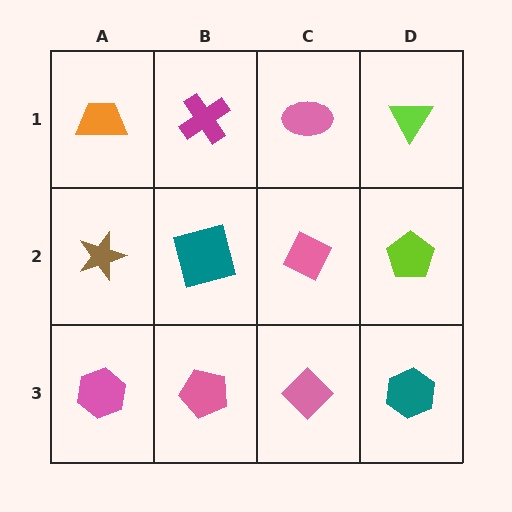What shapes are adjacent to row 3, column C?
A pink diamond (row 2, column C), a pink pentagon (row 3, column B), a teal hexagon (row 3, column D).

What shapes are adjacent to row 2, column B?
A magenta cross (row 1, column B), a pink pentagon (row 3, column B), a brown star (row 2, column A), a pink diamond (row 2, column C).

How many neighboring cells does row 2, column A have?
3.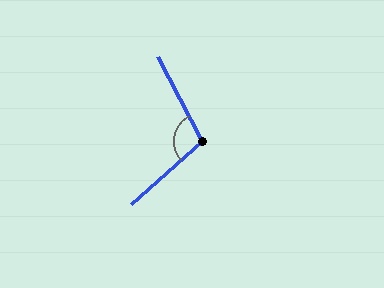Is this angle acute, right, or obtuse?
It is obtuse.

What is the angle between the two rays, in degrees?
Approximately 104 degrees.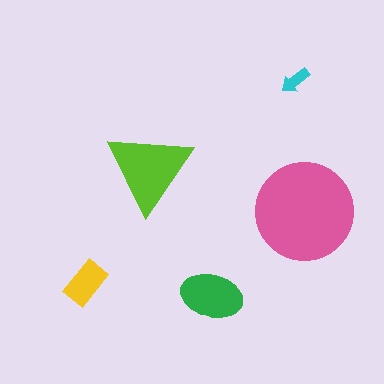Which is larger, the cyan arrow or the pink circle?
The pink circle.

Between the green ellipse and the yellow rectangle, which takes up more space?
The green ellipse.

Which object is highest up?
The cyan arrow is topmost.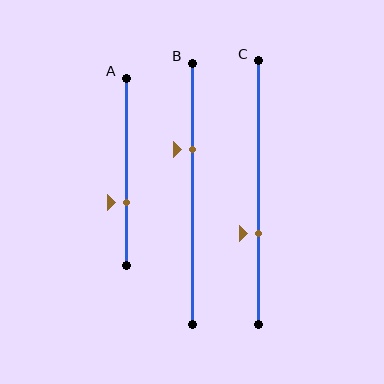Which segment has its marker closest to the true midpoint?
Segment C has its marker closest to the true midpoint.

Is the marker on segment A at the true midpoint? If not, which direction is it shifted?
No, the marker on segment A is shifted downward by about 17% of the segment length.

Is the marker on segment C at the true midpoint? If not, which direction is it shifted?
No, the marker on segment C is shifted downward by about 16% of the segment length.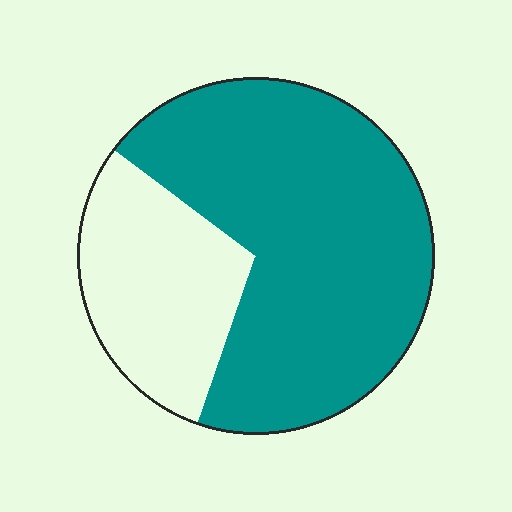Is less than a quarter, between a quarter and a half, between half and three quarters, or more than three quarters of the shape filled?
Between half and three quarters.